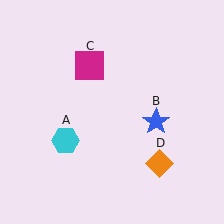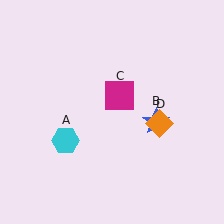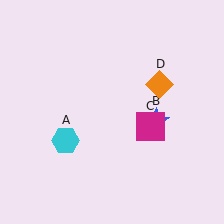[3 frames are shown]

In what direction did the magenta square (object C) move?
The magenta square (object C) moved down and to the right.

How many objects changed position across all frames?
2 objects changed position: magenta square (object C), orange diamond (object D).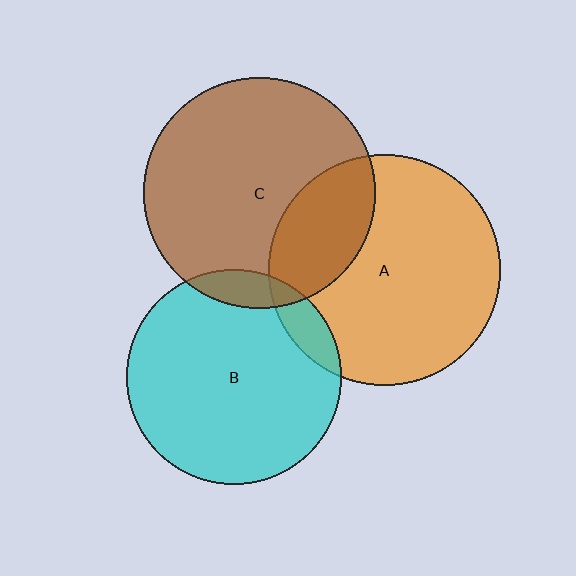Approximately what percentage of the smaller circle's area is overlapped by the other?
Approximately 25%.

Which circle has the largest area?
Circle C (brown).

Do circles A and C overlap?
Yes.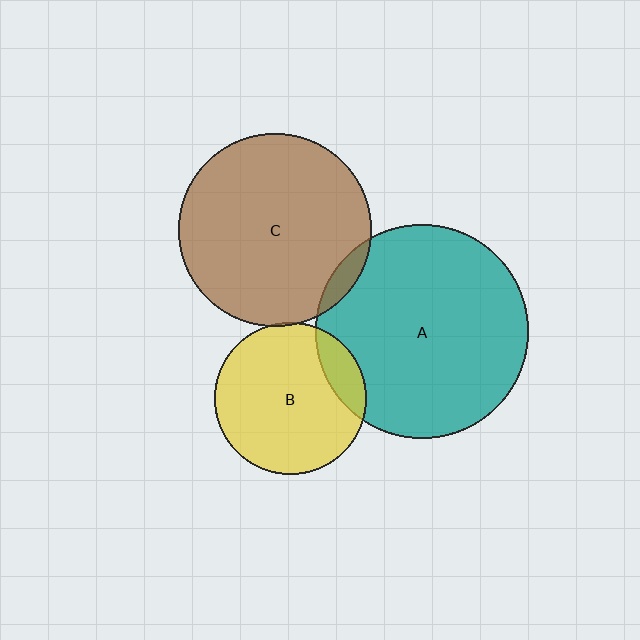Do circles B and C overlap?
Yes.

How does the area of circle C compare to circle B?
Approximately 1.6 times.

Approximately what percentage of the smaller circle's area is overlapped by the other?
Approximately 5%.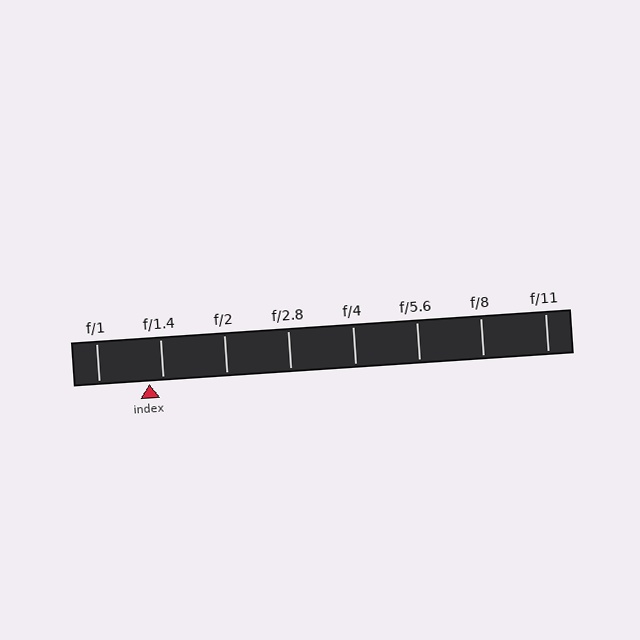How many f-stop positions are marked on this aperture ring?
There are 8 f-stop positions marked.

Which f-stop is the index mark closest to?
The index mark is closest to f/1.4.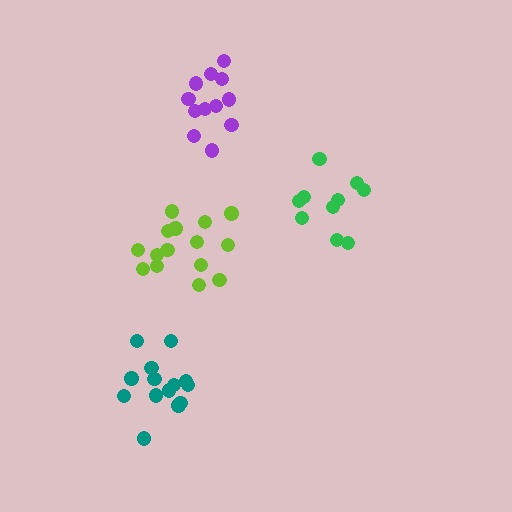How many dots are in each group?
Group 1: 15 dots, Group 2: 12 dots, Group 3: 15 dots, Group 4: 10 dots (52 total).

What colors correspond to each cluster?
The clusters are colored: teal, purple, lime, green.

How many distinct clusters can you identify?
There are 4 distinct clusters.